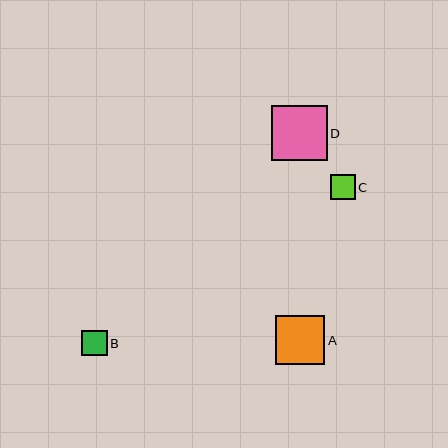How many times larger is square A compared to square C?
Square A is approximately 2.0 times the size of square C.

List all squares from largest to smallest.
From largest to smallest: D, A, B, C.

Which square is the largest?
Square D is the largest with a size of approximately 55 pixels.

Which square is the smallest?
Square C is the smallest with a size of approximately 25 pixels.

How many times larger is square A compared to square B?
Square A is approximately 1.9 times the size of square B.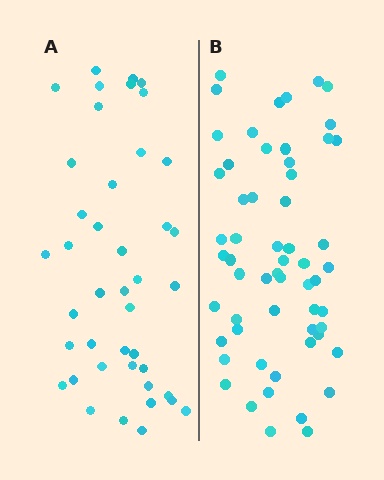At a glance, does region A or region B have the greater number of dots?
Region B (the right region) has more dots.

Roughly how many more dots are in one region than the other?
Region B has approximately 15 more dots than region A.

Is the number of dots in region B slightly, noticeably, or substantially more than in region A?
Region B has noticeably more, but not dramatically so. The ratio is roughly 1.4 to 1.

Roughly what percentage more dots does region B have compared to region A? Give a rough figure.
About 40% more.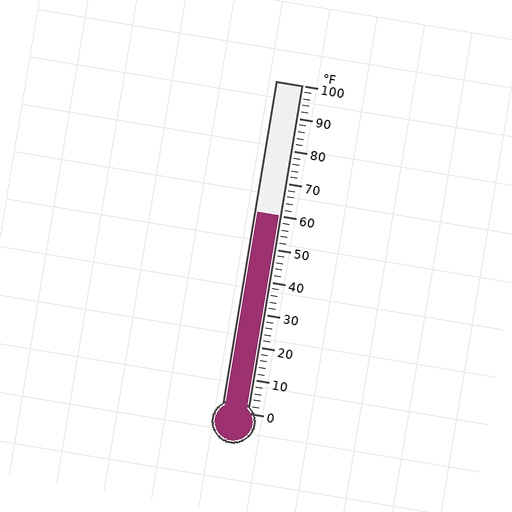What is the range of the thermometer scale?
The thermometer scale ranges from 0°F to 100°F.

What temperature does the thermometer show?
The thermometer shows approximately 60°F.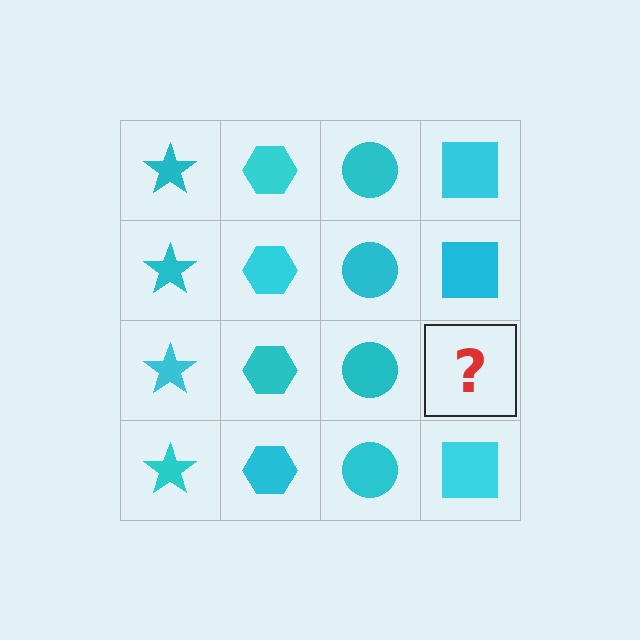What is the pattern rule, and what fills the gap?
The rule is that each column has a consistent shape. The gap should be filled with a cyan square.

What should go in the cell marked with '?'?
The missing cell should contain a cyan square.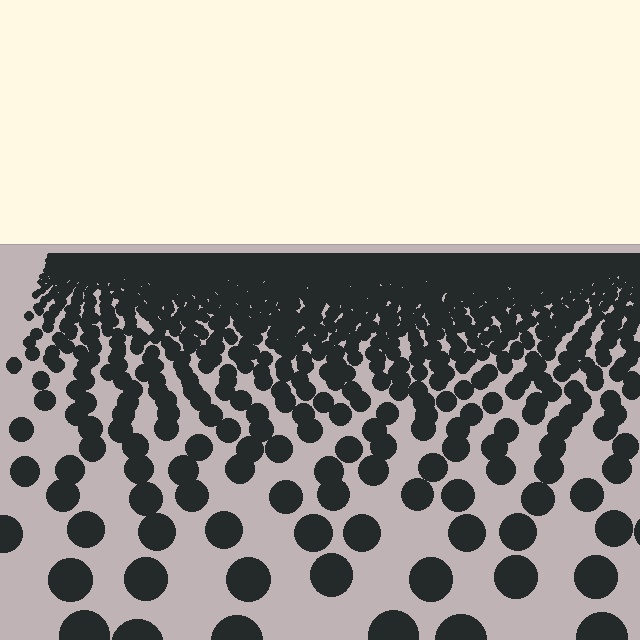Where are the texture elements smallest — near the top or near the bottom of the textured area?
Near the top.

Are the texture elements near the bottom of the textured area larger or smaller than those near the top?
Larger. Near the bottom, elements are closer to the viewer and appear at a bigger on-screen size.